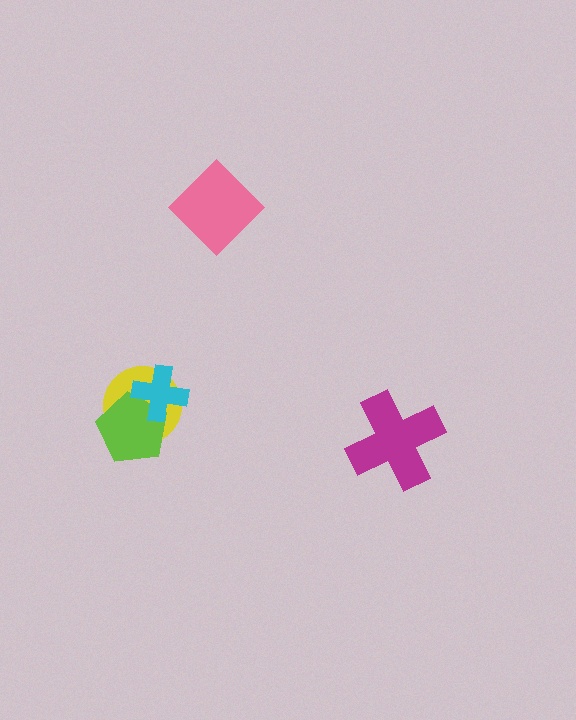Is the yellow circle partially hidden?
Yes, it is partially covered by another shape.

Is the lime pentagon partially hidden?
Yes, it is partially covered by another shape.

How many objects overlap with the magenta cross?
0 objects overlap with the magenta cross.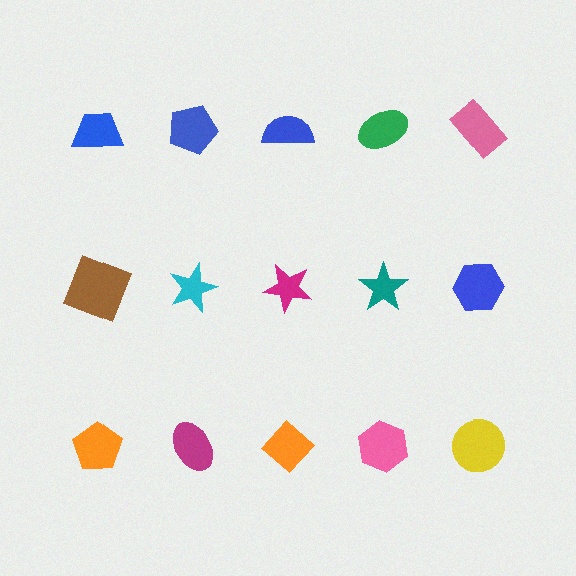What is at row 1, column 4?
A green ellipse.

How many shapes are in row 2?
5 shapes.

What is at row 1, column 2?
A blue pentagon.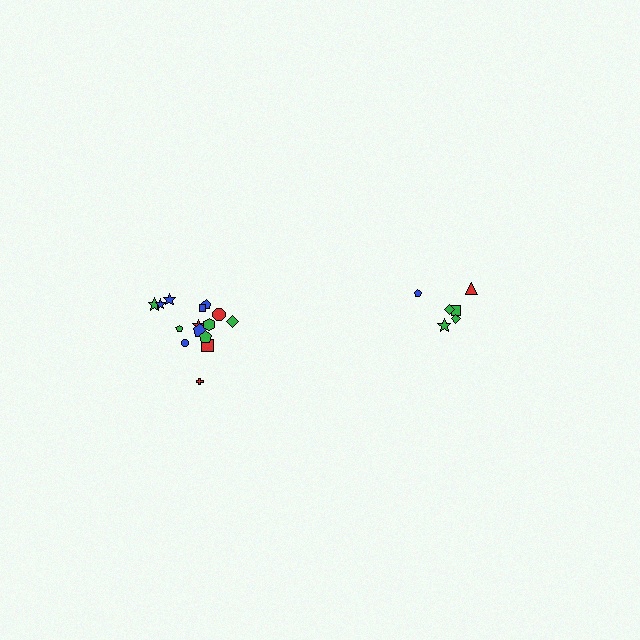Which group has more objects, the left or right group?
The left group.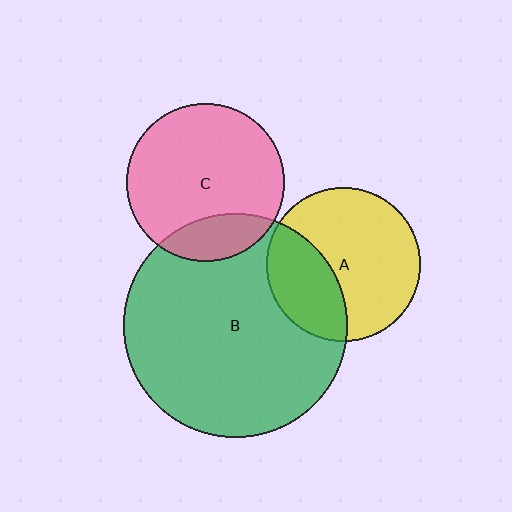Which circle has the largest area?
Circle B (green).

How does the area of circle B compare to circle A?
Approximately 2.1 times.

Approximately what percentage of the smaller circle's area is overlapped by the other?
Approximately 35%.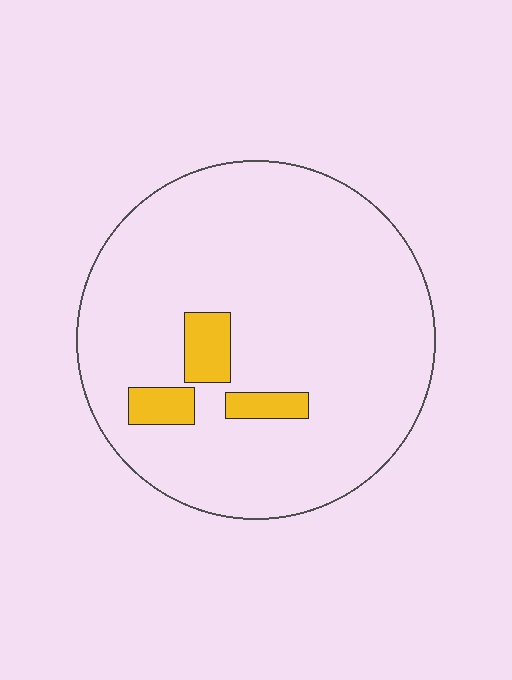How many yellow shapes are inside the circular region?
3.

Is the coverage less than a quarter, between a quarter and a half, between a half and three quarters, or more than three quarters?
Less than a quarter.